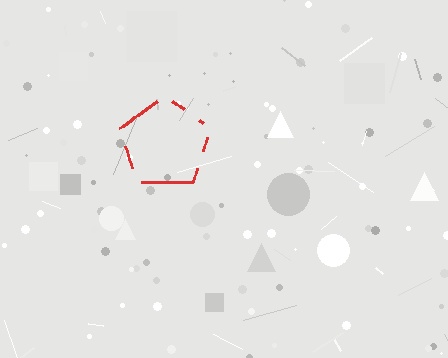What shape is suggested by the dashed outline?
The dashed outline suggests a pentagon.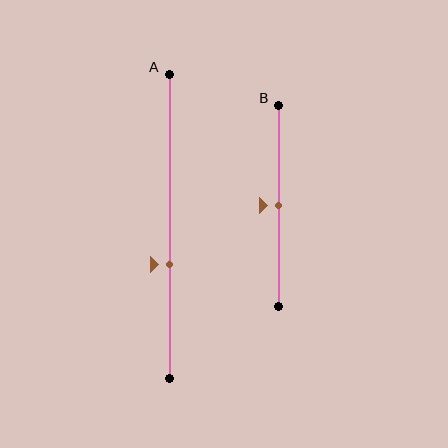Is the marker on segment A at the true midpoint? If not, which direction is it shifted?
No, the marker on segment A is shifted downward by about 12% of the segment length.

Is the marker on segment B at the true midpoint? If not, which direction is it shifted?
Yes, the marker on segment B is at the true midpoint.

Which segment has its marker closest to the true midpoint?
Segment B has its marker closest to the true midpoint.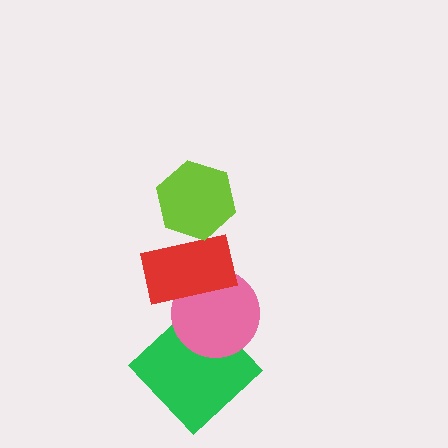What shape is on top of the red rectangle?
The lime hexagon is on top of the red rectangle.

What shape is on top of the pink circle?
The red rectangle is on top of the pink circle.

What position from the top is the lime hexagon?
The lime hexagon is 1st from the top.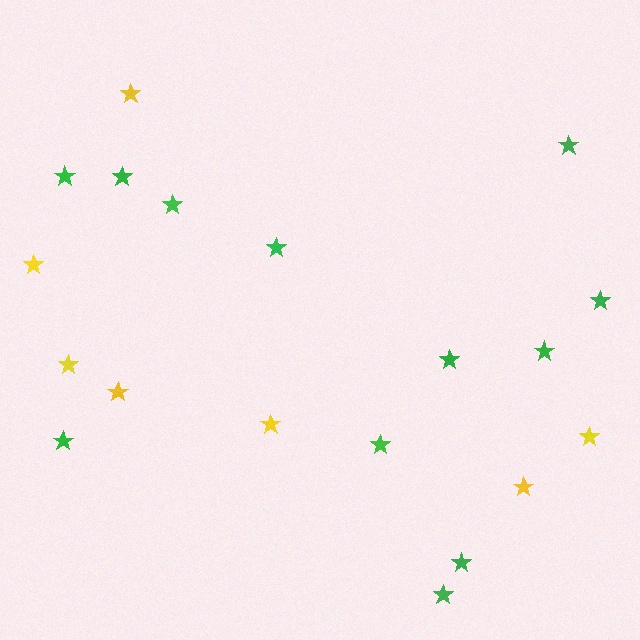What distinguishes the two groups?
There are 2 groups: one group of yellow stars (7) and one group of green stars (12).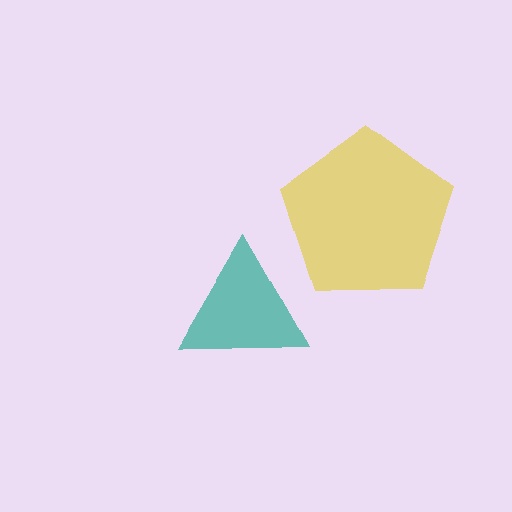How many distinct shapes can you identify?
There are 2 distinct shapes: a teal triangle, a yellow pentagon.